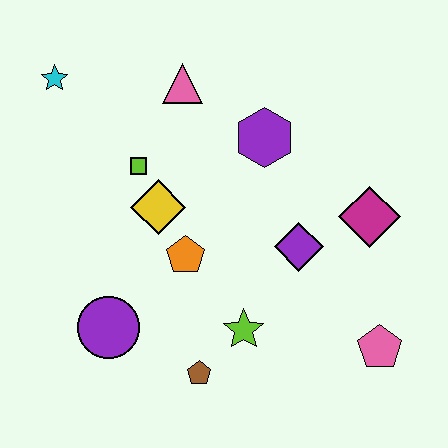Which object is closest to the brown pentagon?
The lime star is closest to the brown pentagon.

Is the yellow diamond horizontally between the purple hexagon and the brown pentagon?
No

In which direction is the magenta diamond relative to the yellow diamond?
The magenta diamond is to the right of the yellow diamond.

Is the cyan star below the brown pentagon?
No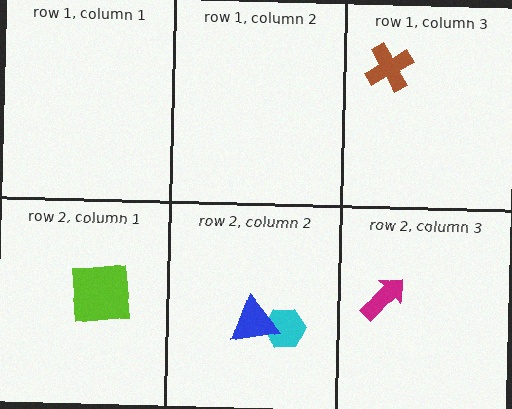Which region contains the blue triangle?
The row 2, column 2 region.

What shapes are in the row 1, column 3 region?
The brown cross.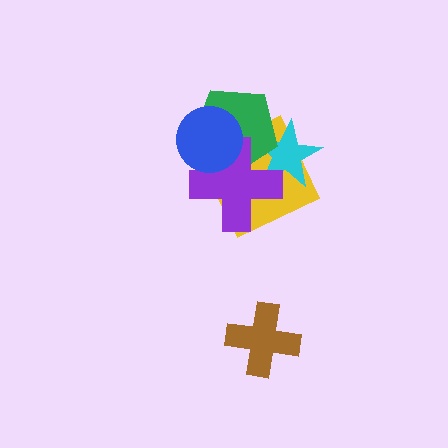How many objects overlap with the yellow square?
4 objects overlap with the yellow square.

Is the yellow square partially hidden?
Yes, it is partially covered by another shape.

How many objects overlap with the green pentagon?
4 objects overlap with the green pentagon.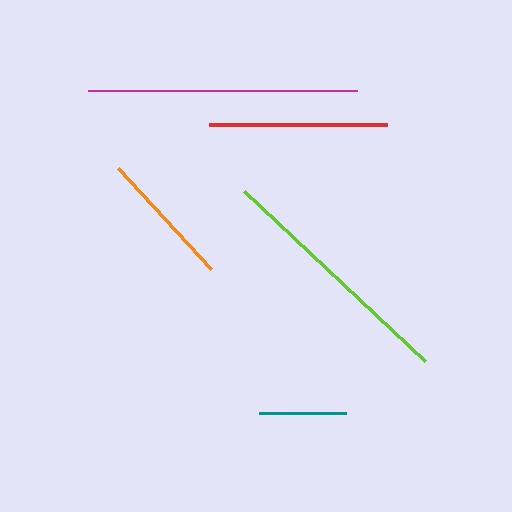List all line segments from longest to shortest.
From longest to shortest: magenta, lime, red, orange, teal.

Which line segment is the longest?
The magenta line is the longest at approximately 269 pixels.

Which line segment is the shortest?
The teal line is the shortest at approximately 87 pixels.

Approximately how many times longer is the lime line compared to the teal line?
The lime line is approximately 2.9 times the length of the teal line.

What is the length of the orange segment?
The orange segment is approximately 138 pixels long.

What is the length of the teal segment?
The teal segment is approximately 87 pixels long.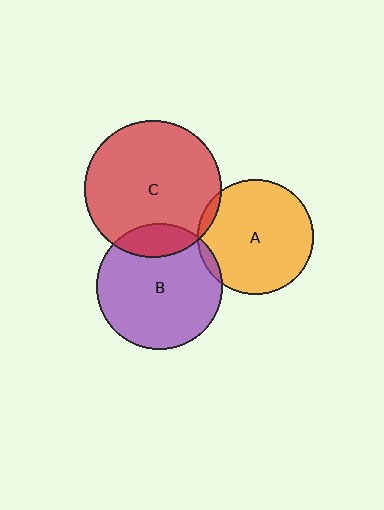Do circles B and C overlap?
Yes.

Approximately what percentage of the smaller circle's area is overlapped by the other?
Approximately 15%.